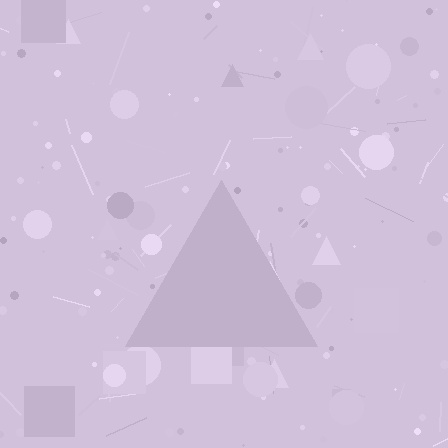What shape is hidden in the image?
A triangle is hidden in the image.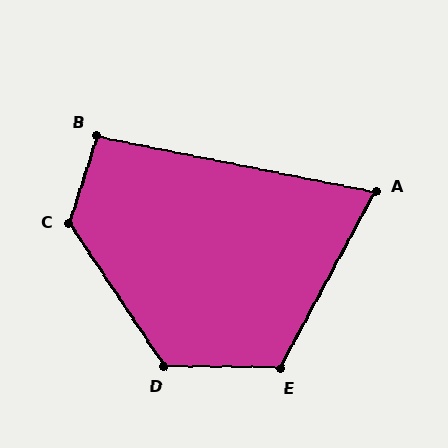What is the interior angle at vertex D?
Approximately 124 degrees (obtuse).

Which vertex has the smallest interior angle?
A, at approximately 73 degrees.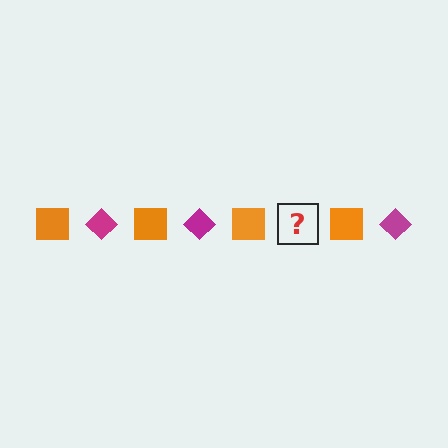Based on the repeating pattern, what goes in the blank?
The blank should be a magenta diamond.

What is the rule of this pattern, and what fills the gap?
The rule is that the pattern alternates between orange square and magenta diamond. The gap should be filled with a magenta diamond.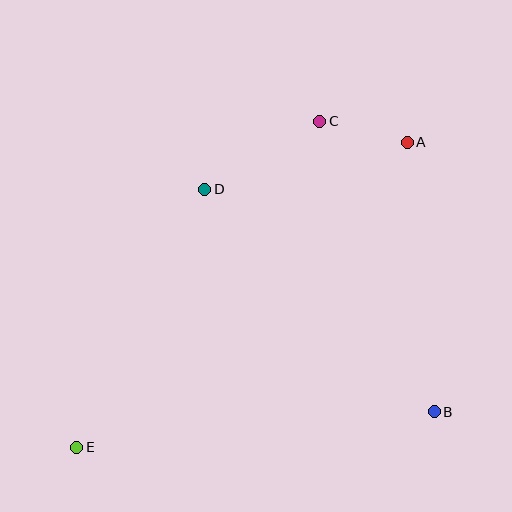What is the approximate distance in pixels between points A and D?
The distance between A and D is approximately 208 pixels.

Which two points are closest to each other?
Points A and C are closest to each other.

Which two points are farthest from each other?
Points A and E are farthest from each other.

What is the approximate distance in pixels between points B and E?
The distance between B and E is approximately 359 pixels.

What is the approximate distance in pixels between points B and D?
The distance between B and D is approximately 319 pixels.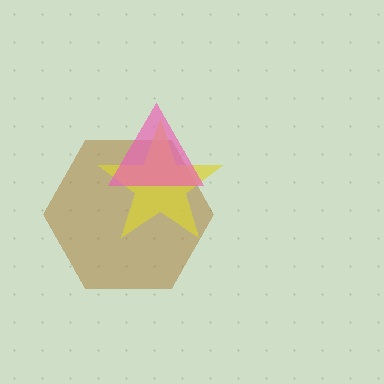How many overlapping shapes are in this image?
There are 3 overlapping shapes in the image.